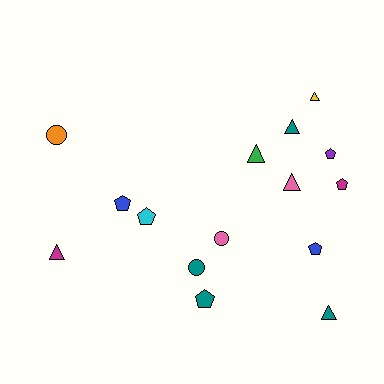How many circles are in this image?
There are 3 circles.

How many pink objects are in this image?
There are 2 pink objects.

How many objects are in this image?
There are 15 objects.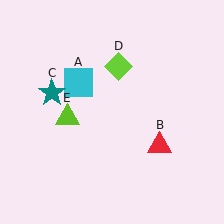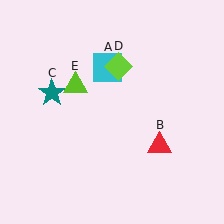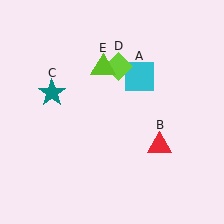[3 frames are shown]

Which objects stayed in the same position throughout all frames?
Red triangle (object B) and teal star (object C) and lime diamond (object D) remained stationary.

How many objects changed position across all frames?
2 objects changed position: cyan square (object A), lime triangle (object E).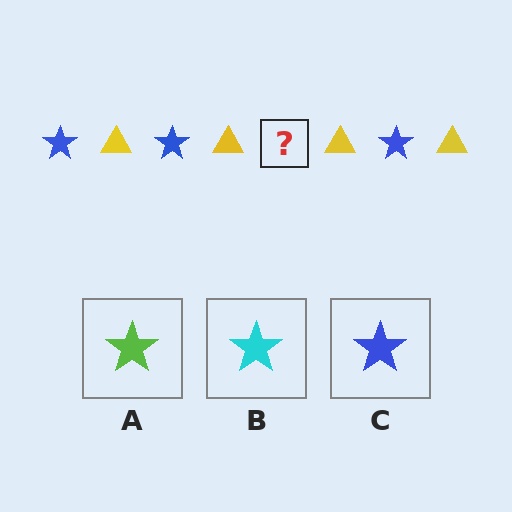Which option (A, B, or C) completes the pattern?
C.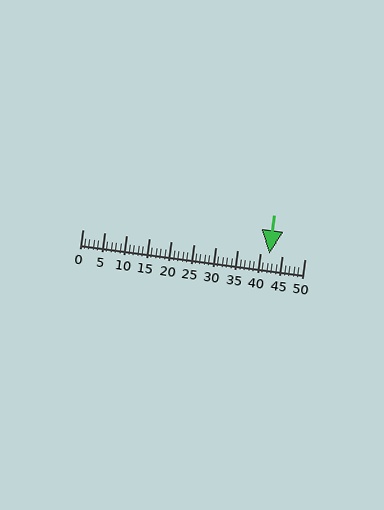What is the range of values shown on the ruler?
The ruler shows values from 0 to 50.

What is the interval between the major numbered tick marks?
The major tick marks are spaced 5 units apart.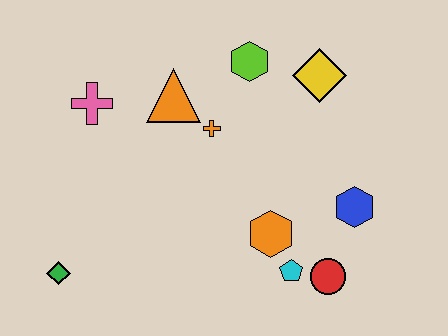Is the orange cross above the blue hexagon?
Yes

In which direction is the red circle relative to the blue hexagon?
The red circle is below the blue hexagon.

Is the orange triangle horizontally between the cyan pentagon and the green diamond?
Yes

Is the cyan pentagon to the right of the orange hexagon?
Yes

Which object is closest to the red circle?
The cyan pentagon is closest to the red circle.